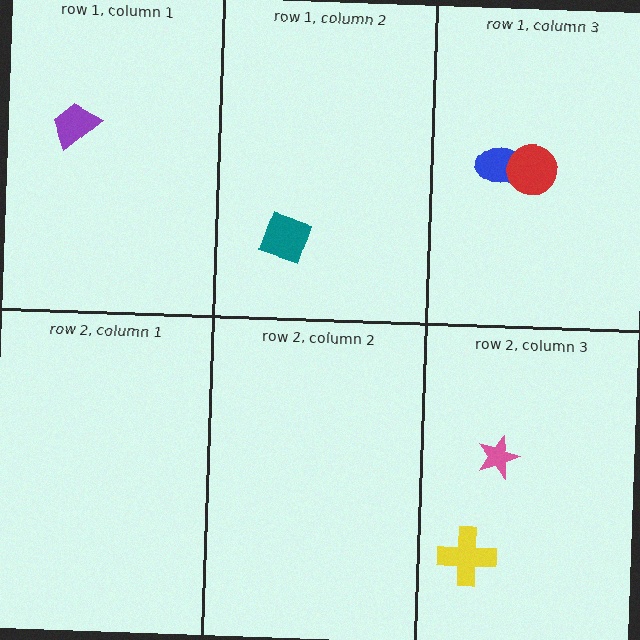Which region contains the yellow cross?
The row 2, column 3 region.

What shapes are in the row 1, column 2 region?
The teal diamond.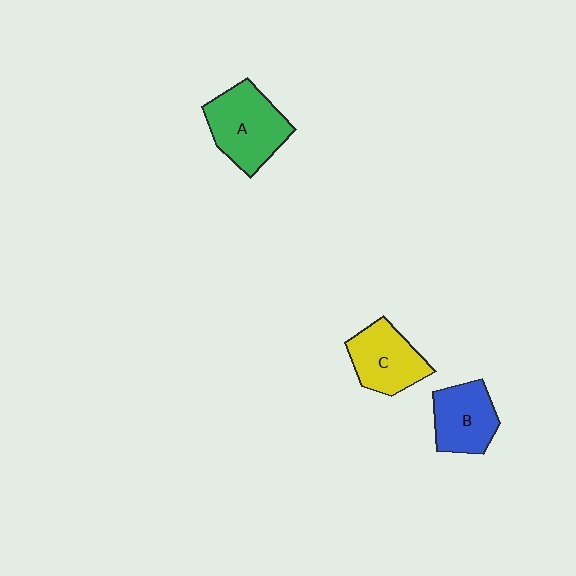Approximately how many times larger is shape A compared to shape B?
Approximately 1.3 times.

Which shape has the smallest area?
Shape B (blue).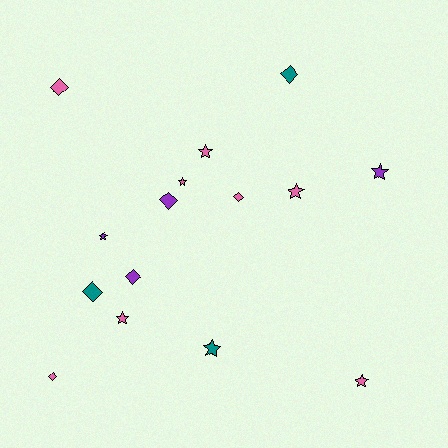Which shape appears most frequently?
Star, with 8 objects.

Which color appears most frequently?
Pink, with 8 objects.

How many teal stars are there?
There is 1 teal star.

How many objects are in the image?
There are 15 objects.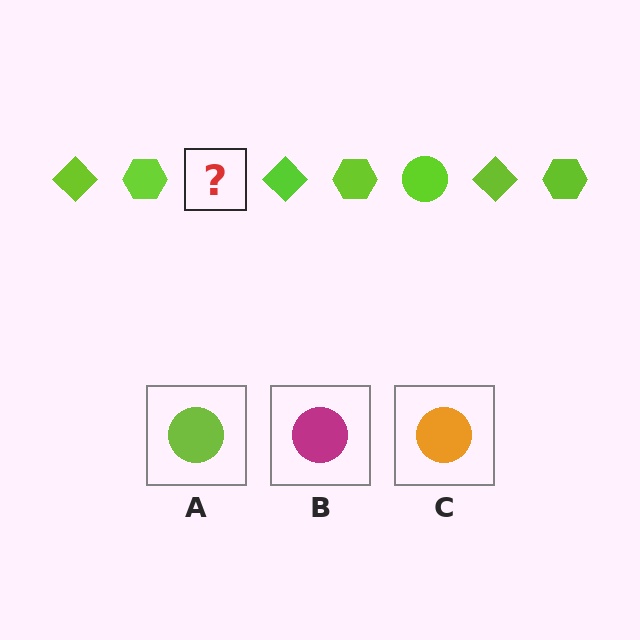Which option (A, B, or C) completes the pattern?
A.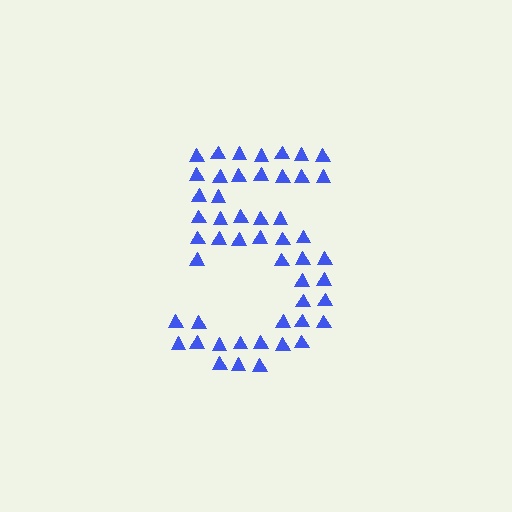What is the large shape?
The large shape is the digit 5.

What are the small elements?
The small elements are triangles.